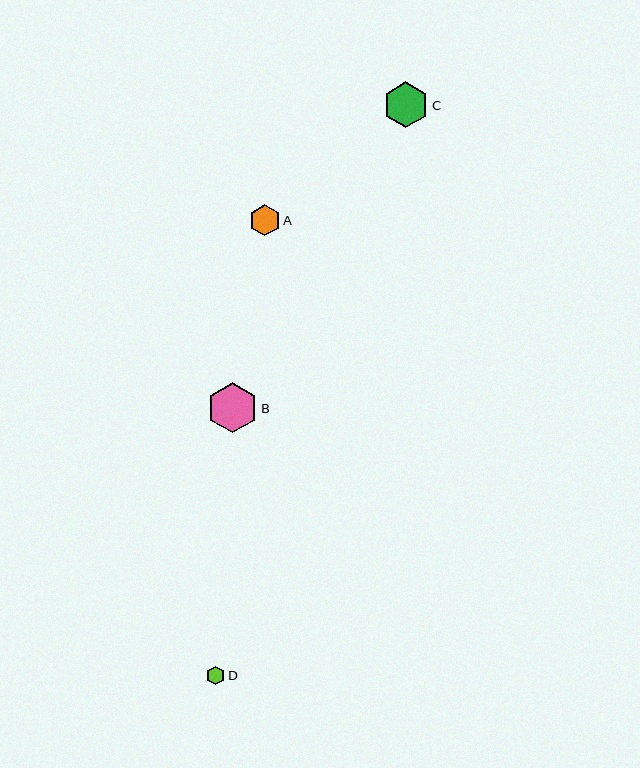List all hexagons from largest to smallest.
From largest to smallest: B, C, A, D.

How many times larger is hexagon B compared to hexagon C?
Hexagon B is approximately 1.1 times the size of hexagon C.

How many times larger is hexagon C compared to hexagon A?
Hexagon C is approximately 1.5 times the size of hexagon A.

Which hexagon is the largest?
Hexagon B is the largest with a size of approximately 50 pixels.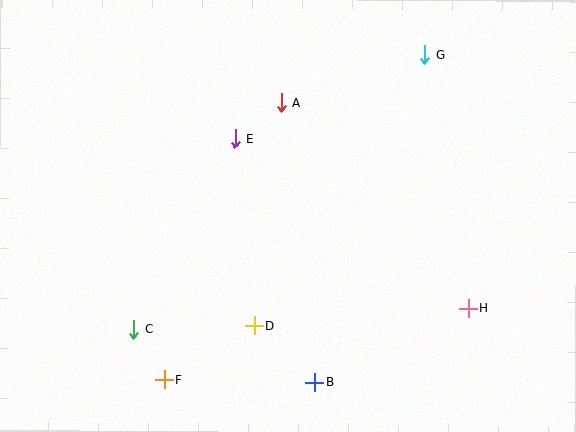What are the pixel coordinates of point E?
Point E is at (235, 139).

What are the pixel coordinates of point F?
Point F is at (164, 380).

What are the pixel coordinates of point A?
Point A is at (281, 102).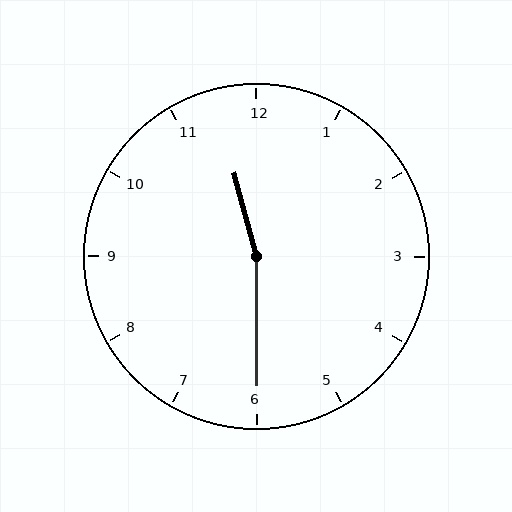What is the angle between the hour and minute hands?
Approximately 165 degrees.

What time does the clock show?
11:30.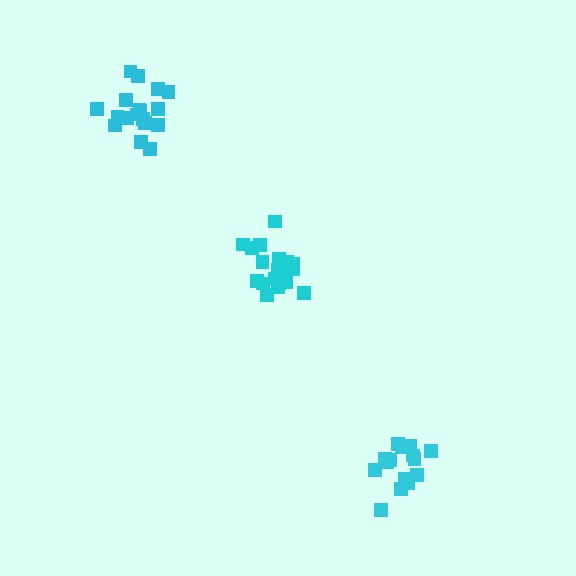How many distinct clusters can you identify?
There are 3 distinct clusters.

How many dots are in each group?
Group 1: 20 dots, Group 2: 19 dots, Group 3: 15 dots (54 total).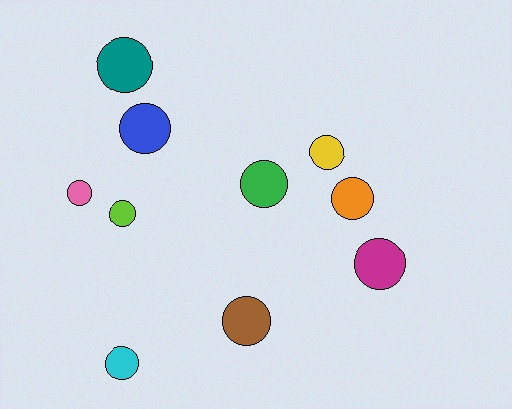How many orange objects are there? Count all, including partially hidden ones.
There is 1 orange object.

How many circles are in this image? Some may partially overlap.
There are 10 circles.